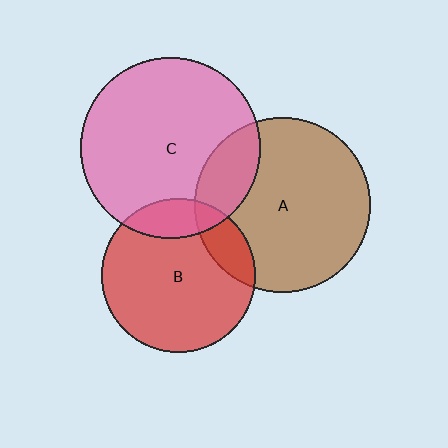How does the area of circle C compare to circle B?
Approximately 1.4 times.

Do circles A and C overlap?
Yes.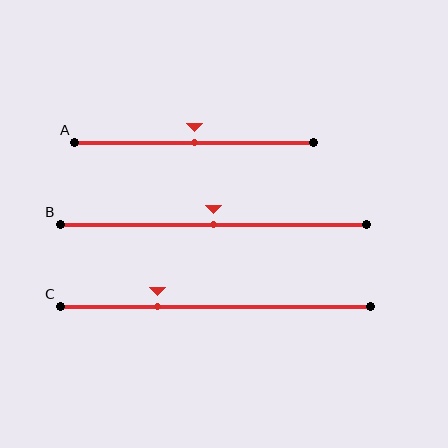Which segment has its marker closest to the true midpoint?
Segment A has its marker closest to the true midpoint.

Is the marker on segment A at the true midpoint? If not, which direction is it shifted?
Yes, the marker on segment A is at the true midpoint.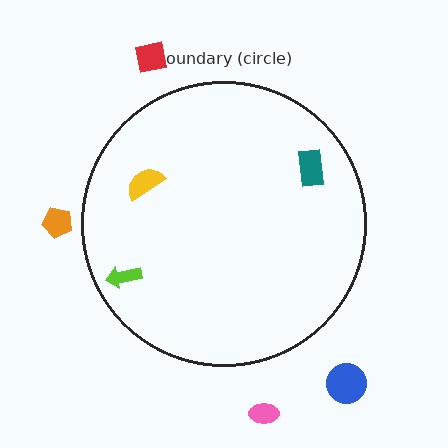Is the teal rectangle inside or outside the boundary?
Inside.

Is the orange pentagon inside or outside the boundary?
Outside.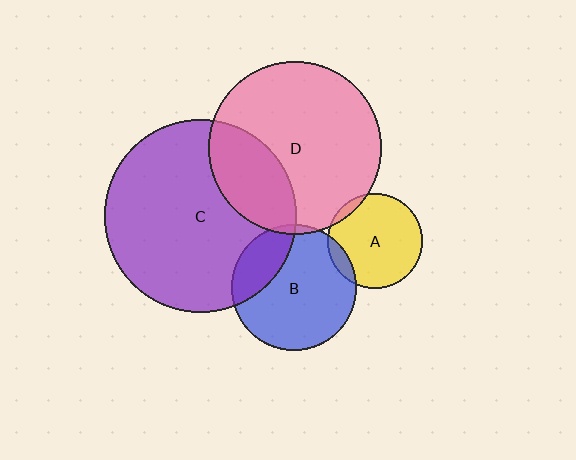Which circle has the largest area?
Circle C (purple).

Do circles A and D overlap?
Yes.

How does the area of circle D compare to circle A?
Approximately 3.3 times.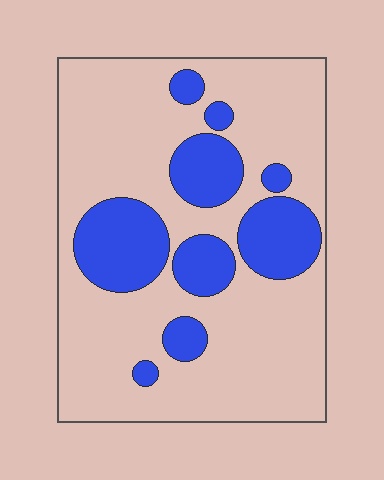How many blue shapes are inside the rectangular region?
9.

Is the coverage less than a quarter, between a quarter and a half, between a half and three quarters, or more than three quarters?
Between a quarter and a half.